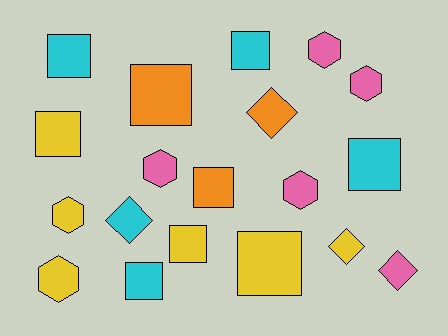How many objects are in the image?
There are 19 objects.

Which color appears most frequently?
Yellow, with 6 objects.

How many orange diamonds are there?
There is 1 orange diamond.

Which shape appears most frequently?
Square, with 9 objects.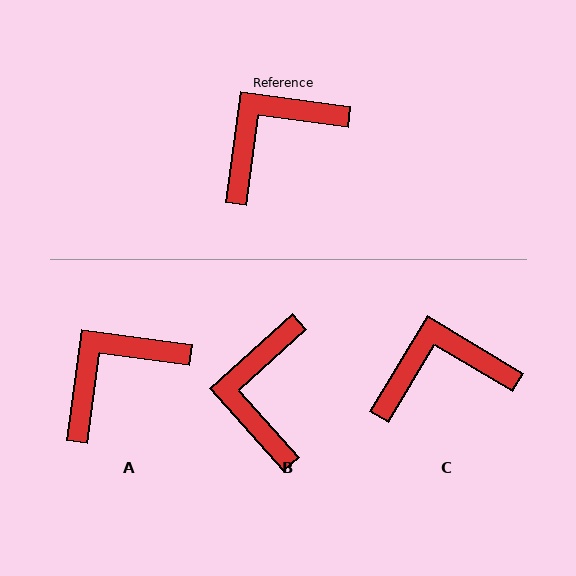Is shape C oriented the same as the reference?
No, it is off by about 23 degrees.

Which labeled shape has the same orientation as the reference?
A.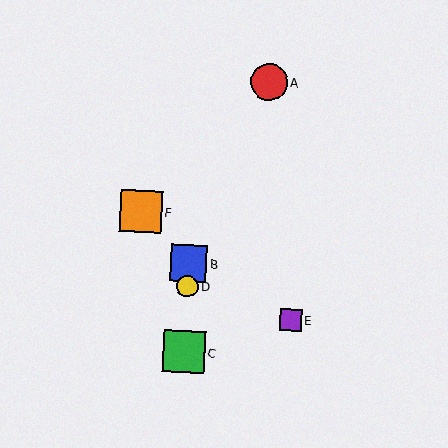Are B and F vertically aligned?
No, B is at x≈188 and F is at x≈141.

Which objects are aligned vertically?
Objects B, C, D are aligned vertically.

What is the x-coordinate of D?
Object D is at x≈187.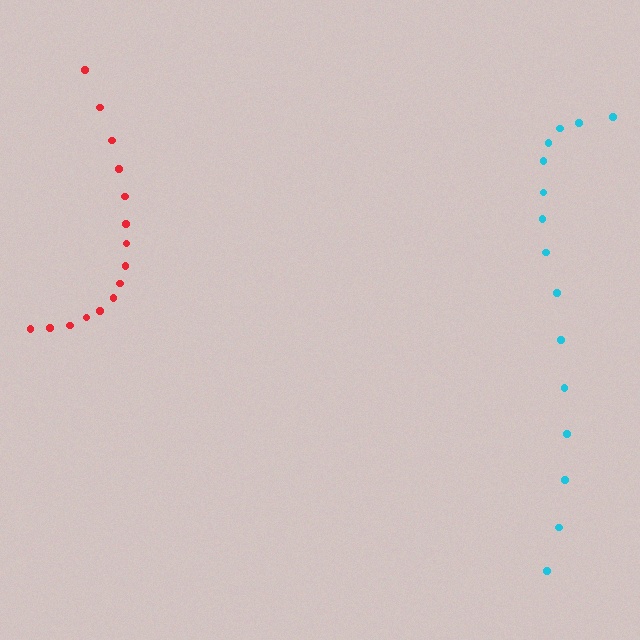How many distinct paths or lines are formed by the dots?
There are 2 distinct paths.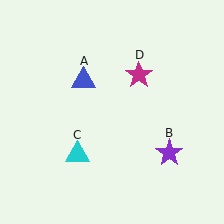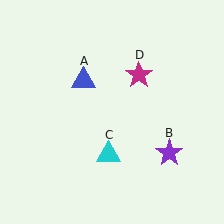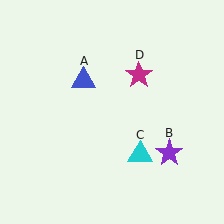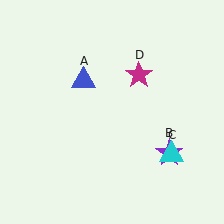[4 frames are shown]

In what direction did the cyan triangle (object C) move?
The cyan triangle (object C) moved right.